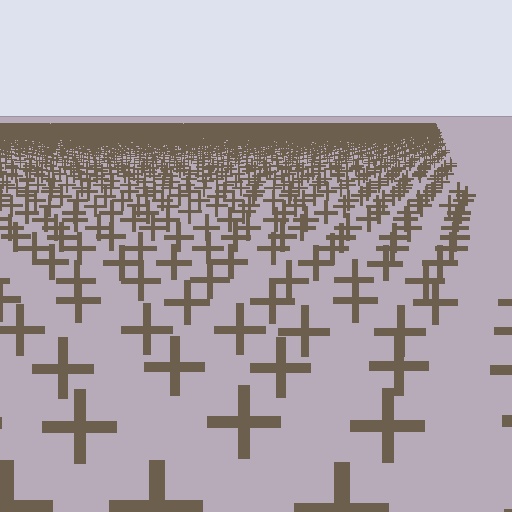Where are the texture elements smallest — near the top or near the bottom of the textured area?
Near the top.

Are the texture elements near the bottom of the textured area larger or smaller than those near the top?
Larger. Near the bottom, elements are closer to the viewer and appear at a bigger on-screen size.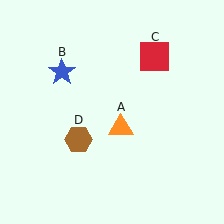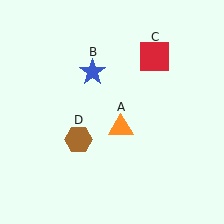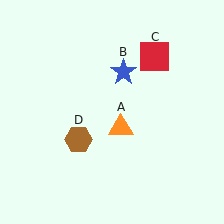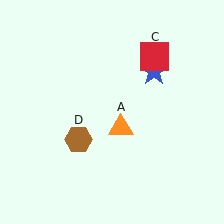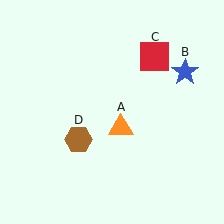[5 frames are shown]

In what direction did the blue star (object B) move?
The blue star (object B) moved right.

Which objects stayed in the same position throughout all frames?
Orange triangle (object A) and red square (object C) and brown hexagon (object D) remained stationary.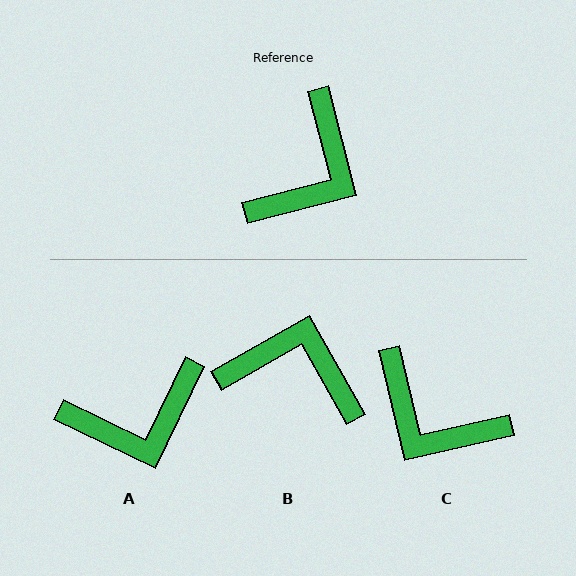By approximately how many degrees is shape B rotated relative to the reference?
Approximately 105 degrees counter-clockwise.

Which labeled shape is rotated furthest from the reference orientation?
B, about 105 degrees away.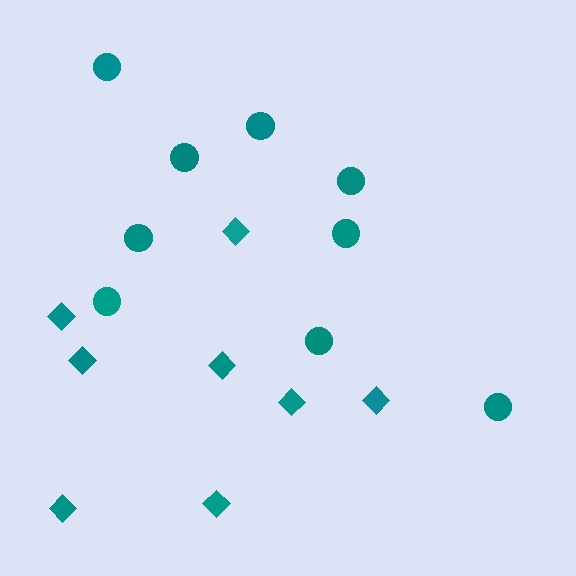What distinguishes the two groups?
There are 2 groups: one group of circles (9) and one group of diamonds (8).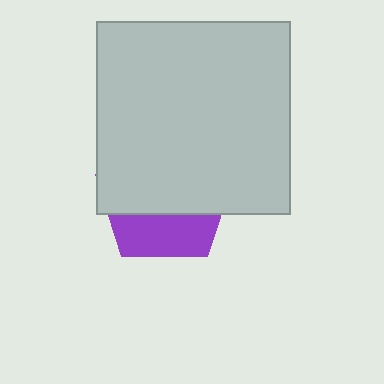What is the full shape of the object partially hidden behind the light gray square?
The partially hidden object is a purple pentagon.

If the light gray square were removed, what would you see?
You would see the complete purple pentagon.